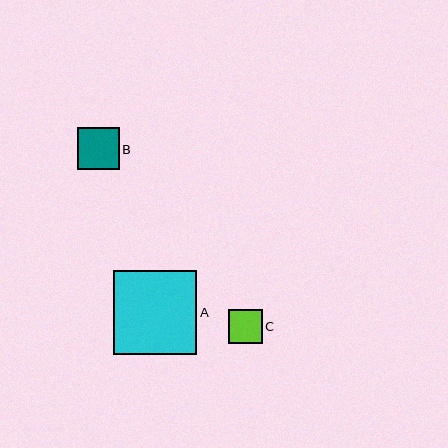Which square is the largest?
Square A is the largest with a size of approximately 83 pixels.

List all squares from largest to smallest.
From largest to smallest: A, B, C.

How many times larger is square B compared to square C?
Square B is approximately 1.2 times the size of square C.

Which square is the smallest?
Square C is the smallest with a size of approximately 34 pixels.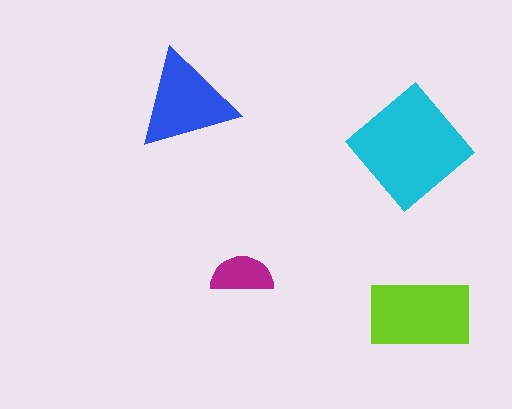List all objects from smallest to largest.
The magenta semicircle, the blue triangle, the lime rectangle, the cyan diamond.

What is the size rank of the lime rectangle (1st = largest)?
2nd.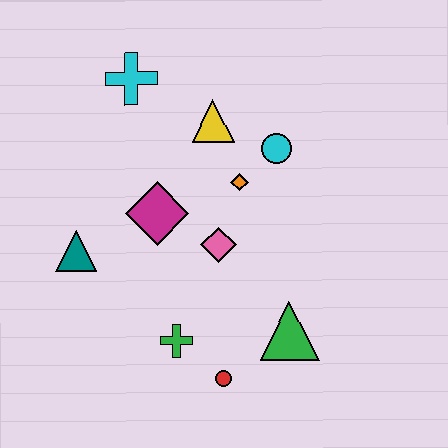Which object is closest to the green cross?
The red circle is closest to the green cross.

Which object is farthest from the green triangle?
The cyan cross is farthest from the green triangle.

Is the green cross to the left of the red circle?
Yes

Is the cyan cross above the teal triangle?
Yes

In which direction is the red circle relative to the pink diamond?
The red circle is below the pink diamond.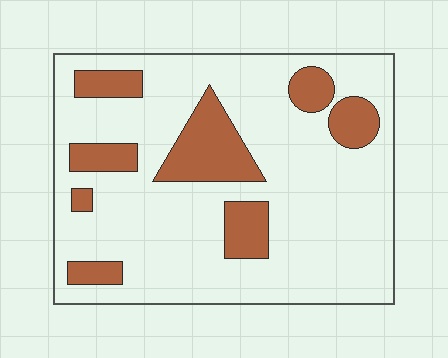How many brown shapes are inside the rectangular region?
8.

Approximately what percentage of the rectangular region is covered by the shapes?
Approximately 20%.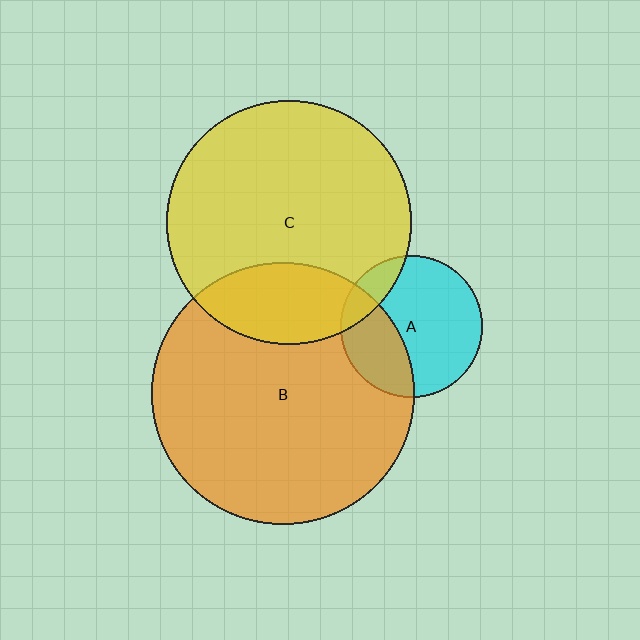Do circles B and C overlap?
Yes.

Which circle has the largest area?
Circle B (orange).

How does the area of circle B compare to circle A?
Approximately 3.4 times.